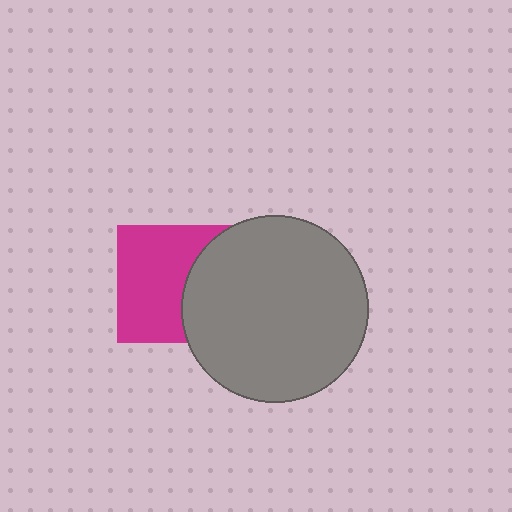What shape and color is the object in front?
The object in front is a gray circle.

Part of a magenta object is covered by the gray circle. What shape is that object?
It is a square.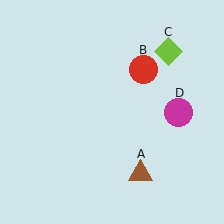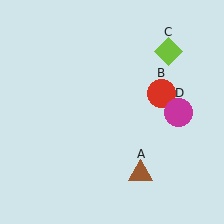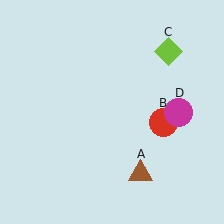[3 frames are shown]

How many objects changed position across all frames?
1 object changed position: red circle (object B).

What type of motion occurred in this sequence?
The red circle (object B) rotated clockwise around the center of the scene.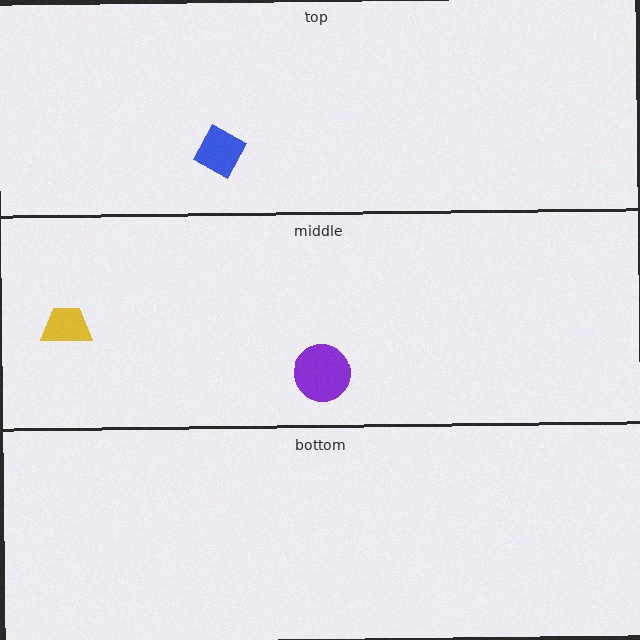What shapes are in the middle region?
The purple circle, the yellow trapezoid.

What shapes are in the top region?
The blue diamond.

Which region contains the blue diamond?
The top region.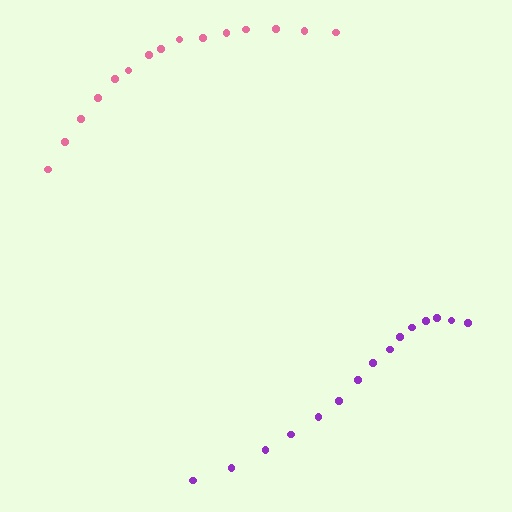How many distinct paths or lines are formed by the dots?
There are 2 distinct paths.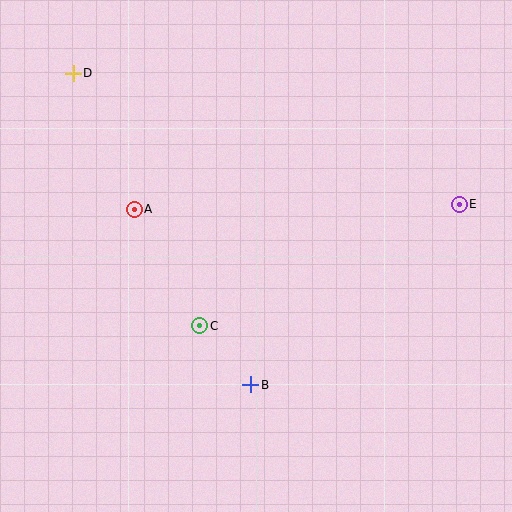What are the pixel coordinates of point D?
Point D is at (73, 73).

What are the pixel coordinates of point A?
Point A is at (134, 209).